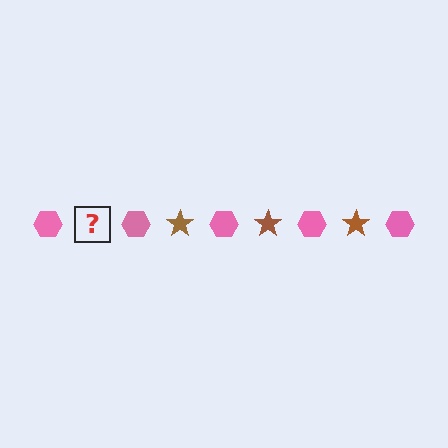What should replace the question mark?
The question mark should be replaced with a brown star.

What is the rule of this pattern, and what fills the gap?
The rule is that the pattern alternates between pink hexagon and brown star. The gap should be filled with a brown star.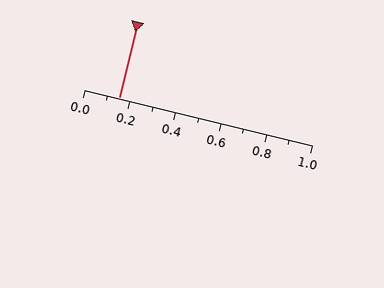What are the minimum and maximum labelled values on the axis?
The axis runs from 0.0 to 1.0.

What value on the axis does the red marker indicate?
The marker indicates approximately 0.15.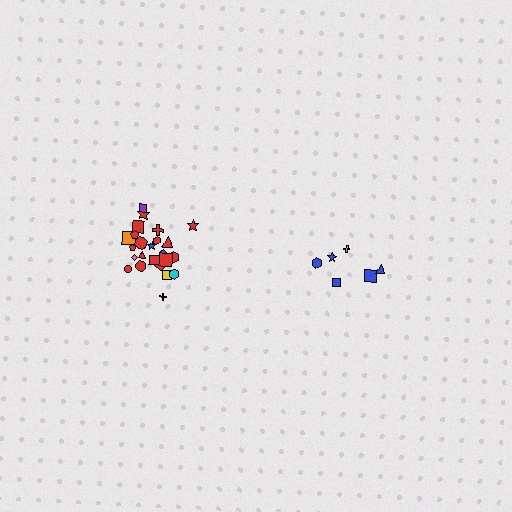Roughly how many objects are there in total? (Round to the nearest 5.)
Roughly 30 objects in total.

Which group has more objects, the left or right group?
The left group.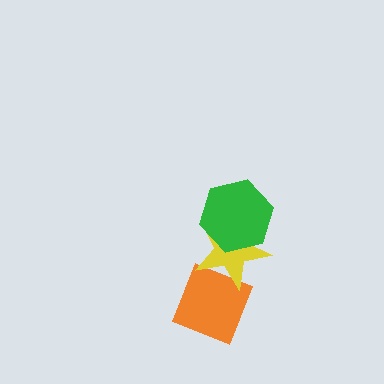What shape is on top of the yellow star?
The green hexagon is on top of the yellow star.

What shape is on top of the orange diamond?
The yellow star is on top of the orange diamond.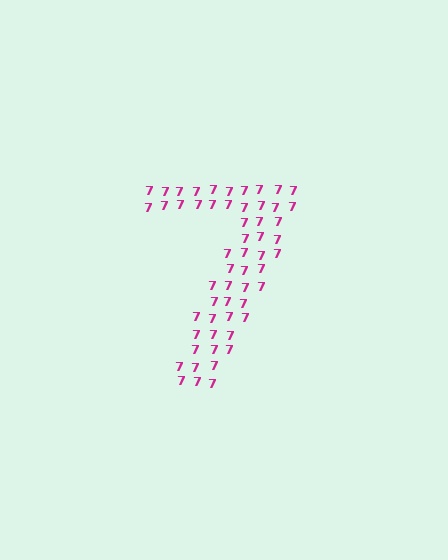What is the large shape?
The large shape is the digit 7.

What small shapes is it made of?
It is made of small digit 7's.